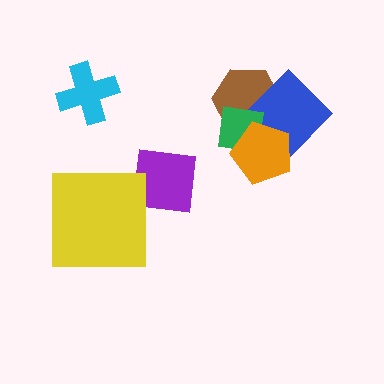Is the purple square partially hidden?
Yes, it is partially covered by another shape.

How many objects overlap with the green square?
3 objects overlap with the green square.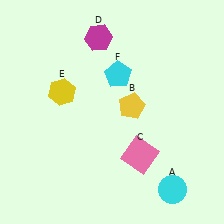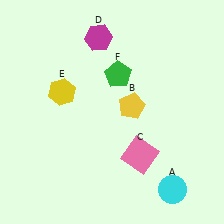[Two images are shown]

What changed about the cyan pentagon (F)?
In Image 1, F is cyan. In Image 2, it changed to green.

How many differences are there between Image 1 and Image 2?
There is 1 difference between the two images.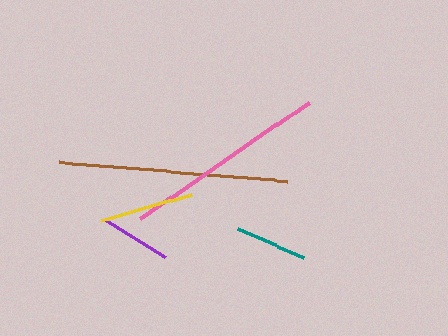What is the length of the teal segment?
The teal segment is approximately 72 pixels long.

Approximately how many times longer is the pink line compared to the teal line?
The pink line is approximately 2.8 times the length of the teal line.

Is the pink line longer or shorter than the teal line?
The pink line is longer than the teal line.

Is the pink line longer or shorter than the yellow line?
The pink line is longer than the yellow line.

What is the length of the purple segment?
The purple segment is approximately 72 pixels long.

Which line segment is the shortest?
The teal line is the shortest at approximately 72 pixels.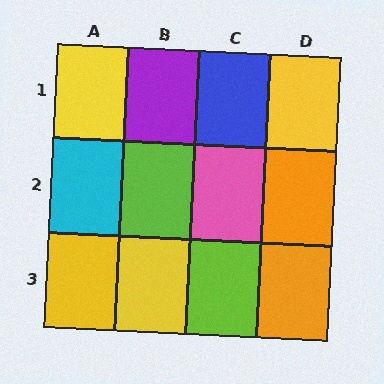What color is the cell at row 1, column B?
Purple.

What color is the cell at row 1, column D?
Yellow.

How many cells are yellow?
4 cells are yellow.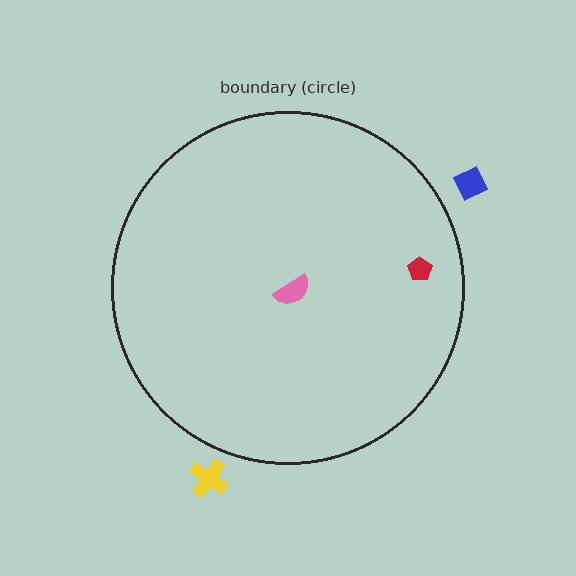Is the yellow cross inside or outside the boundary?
Outside.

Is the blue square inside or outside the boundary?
Outside.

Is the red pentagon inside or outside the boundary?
Inside.